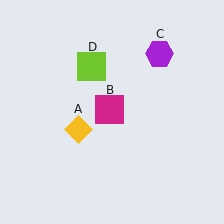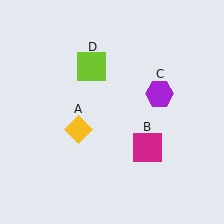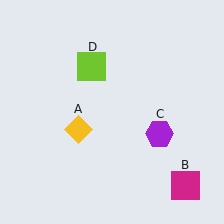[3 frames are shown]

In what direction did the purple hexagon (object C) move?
The purple hexagon (object C) moved down.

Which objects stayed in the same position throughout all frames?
Yellow diamond (object A) and lime square (object D) remained stationary.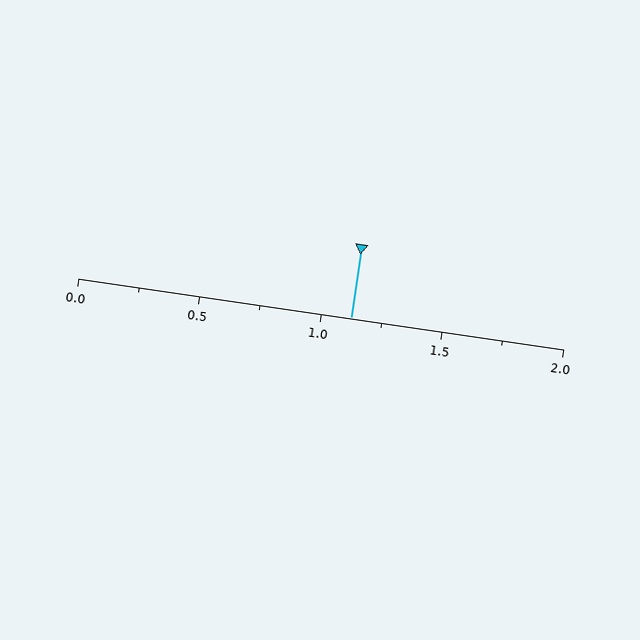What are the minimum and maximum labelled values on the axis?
The axis runs from 0.0 to 2.0.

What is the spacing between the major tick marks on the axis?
The major ticks are spaced 0.5 apart.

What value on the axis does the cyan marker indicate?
The marker indicates approximately 1.12.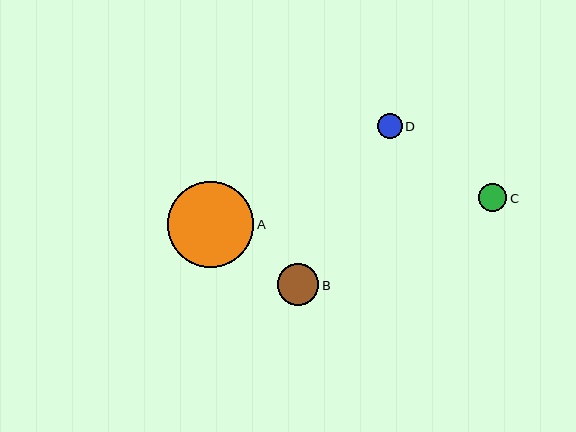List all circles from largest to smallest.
From largest to smallest: A, B, C, D.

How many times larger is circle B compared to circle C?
Circle B is approximately 1.5 times the size of circle C.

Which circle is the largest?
Circle A is the largest with a size of approximately 86 pixels.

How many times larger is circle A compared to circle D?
Circle A is approximately 3.4 times the size of circle D.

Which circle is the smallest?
Circle D is the smallest with a size of approximately 25 pixels.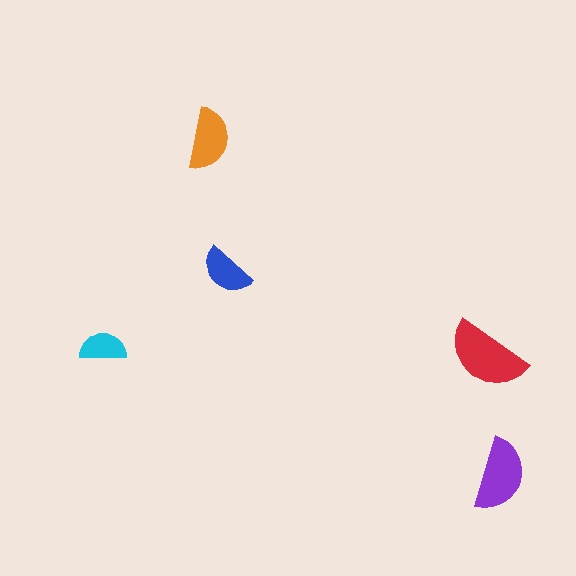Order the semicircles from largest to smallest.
the red one, the purple one, the orange one, the blue one, the cyan one.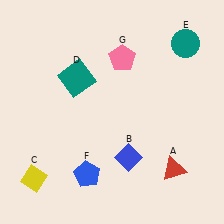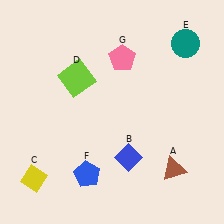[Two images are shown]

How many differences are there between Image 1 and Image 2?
There are 2 differences between the two images.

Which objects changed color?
A changed from red to brown. D changed from teal to lime.